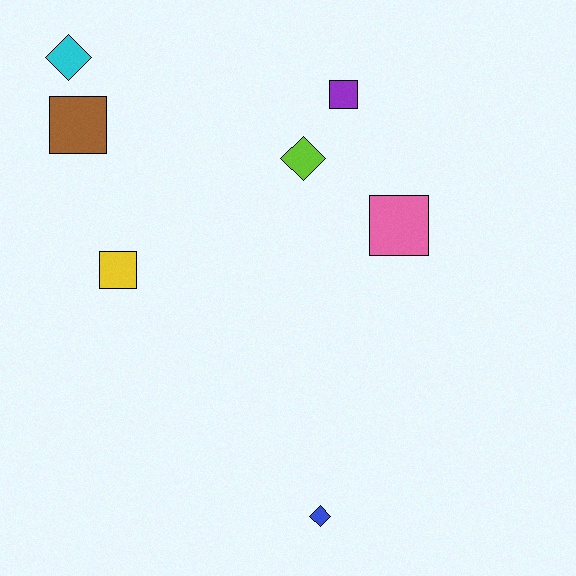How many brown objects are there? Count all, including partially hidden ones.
There is 1 brown object.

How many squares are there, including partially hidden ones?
There are 4 squares.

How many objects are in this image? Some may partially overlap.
There are 7 objects.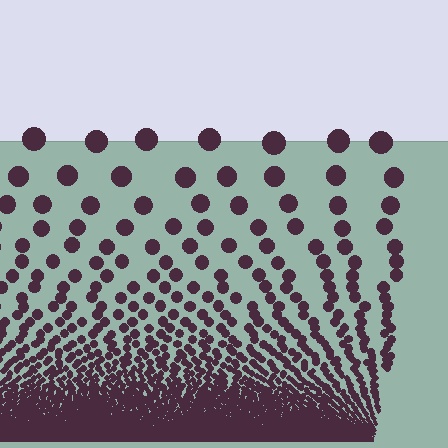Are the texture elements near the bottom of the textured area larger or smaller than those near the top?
Smaller. The gradient is inverted — elements near the bottom are smaller and denser.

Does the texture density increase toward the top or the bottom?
Density increases toward the bottom.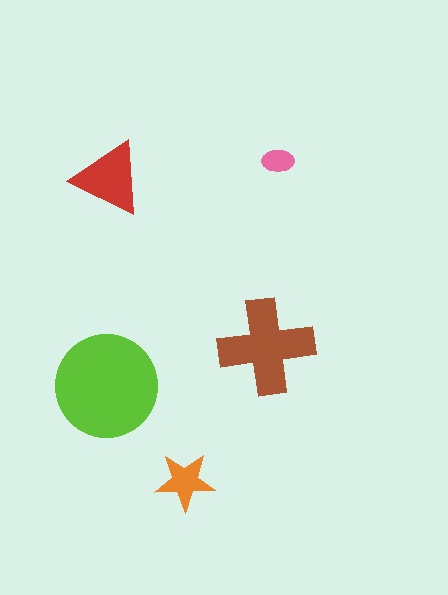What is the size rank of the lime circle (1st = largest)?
1st.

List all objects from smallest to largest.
The pink ellipse, the orange star, the red triangle, the brown cross, the lime circle.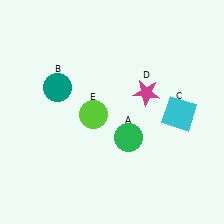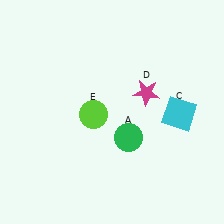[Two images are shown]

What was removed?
The teal circle (B) was removed in Image 2.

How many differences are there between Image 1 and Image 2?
There is 1 difference between the two images.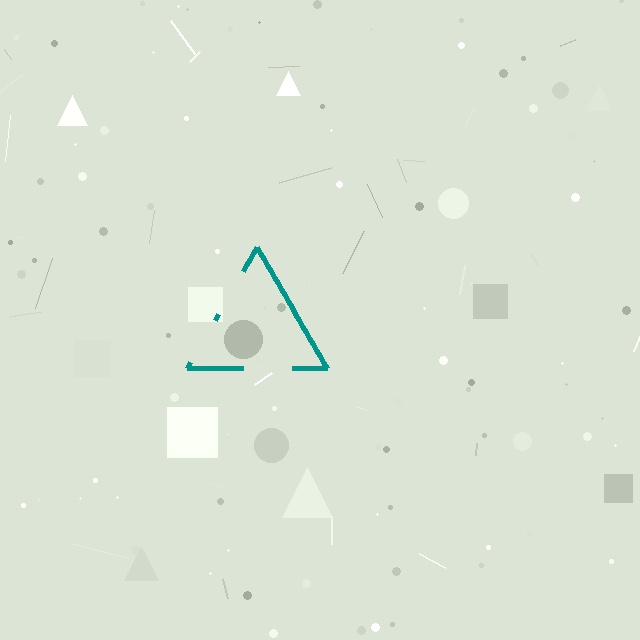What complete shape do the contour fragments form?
The contour fragments form a triangle.